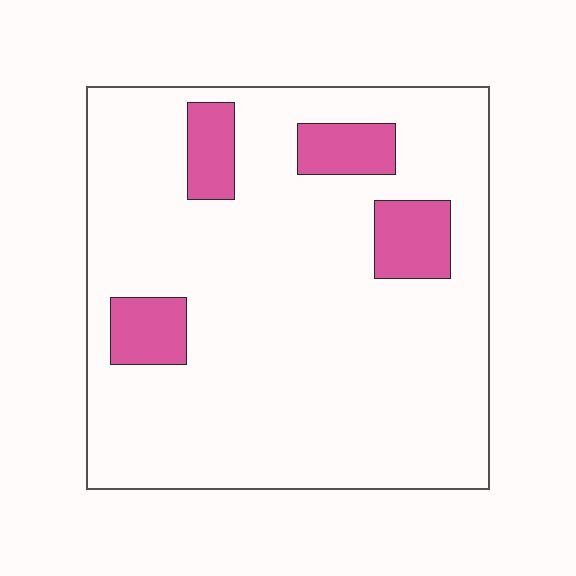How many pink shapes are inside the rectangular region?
4.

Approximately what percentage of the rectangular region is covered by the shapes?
Approximately 15%.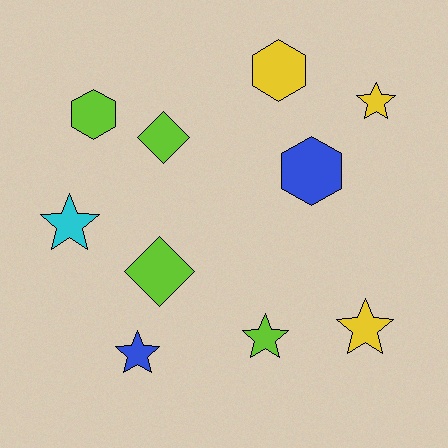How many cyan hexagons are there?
There are no cyan hexagons.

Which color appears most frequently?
Lime, with 4 objects.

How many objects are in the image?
There are 10 objects.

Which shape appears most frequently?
Star, with 5 objects.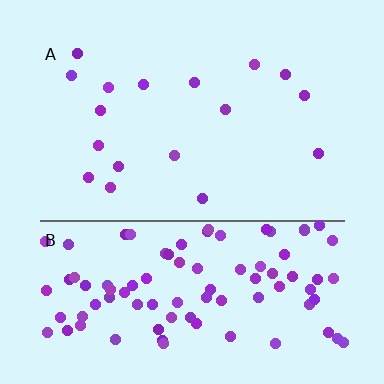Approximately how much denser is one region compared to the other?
Approximately 5.7× — region B over region A.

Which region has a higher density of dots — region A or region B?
B (the bottom).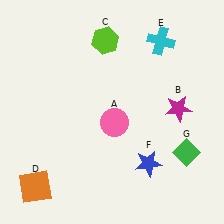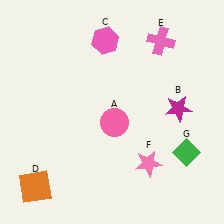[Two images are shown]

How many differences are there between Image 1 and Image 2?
There are 3 differences between the two images.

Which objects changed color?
C changed from lime to pink. E changed from cyan to pink. F changed from blue to pink.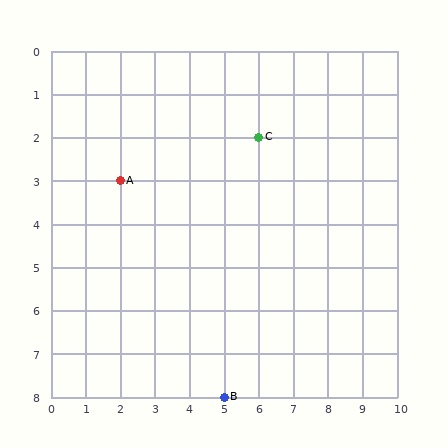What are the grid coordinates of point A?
Point A is at grid coordinates (2, 3).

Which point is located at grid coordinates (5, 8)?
Point B is at (5, 8).